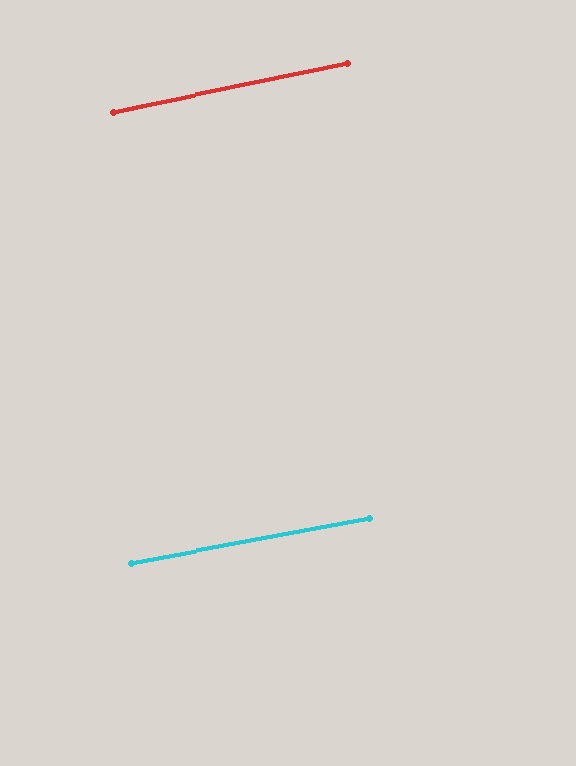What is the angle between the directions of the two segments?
Approximately 1 degree.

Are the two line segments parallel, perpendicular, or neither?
Parallel — their directions differ by only 1.2°.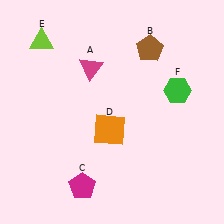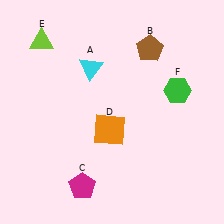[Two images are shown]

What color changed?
The triangle (A) changed from magenta in Image 1 to cyan in Image 2.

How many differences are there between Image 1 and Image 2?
There is 1 difference between the two images.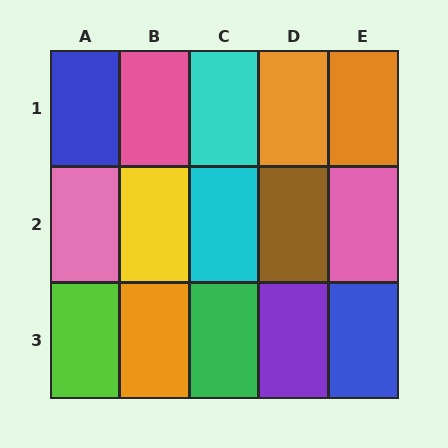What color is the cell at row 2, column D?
Brown.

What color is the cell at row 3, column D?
Purple.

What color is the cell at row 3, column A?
Lime.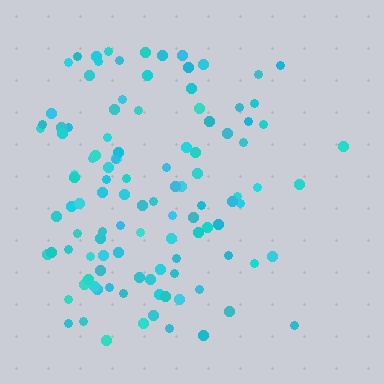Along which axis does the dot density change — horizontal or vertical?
Horizontal.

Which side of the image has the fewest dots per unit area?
The right.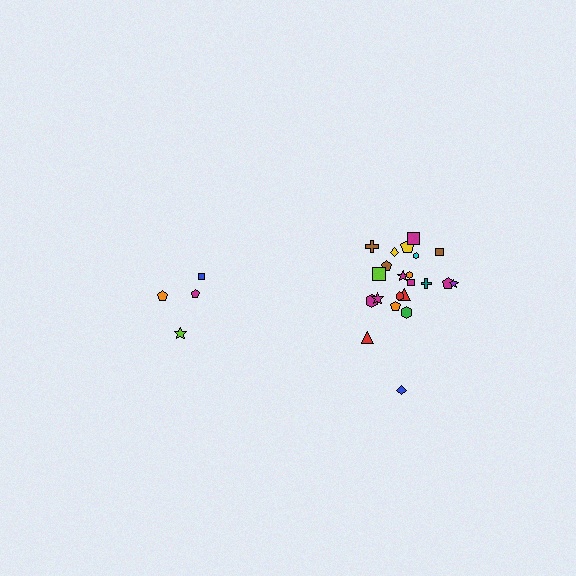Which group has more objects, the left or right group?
The right group.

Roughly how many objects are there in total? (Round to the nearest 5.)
Roughly 25 objects in total.